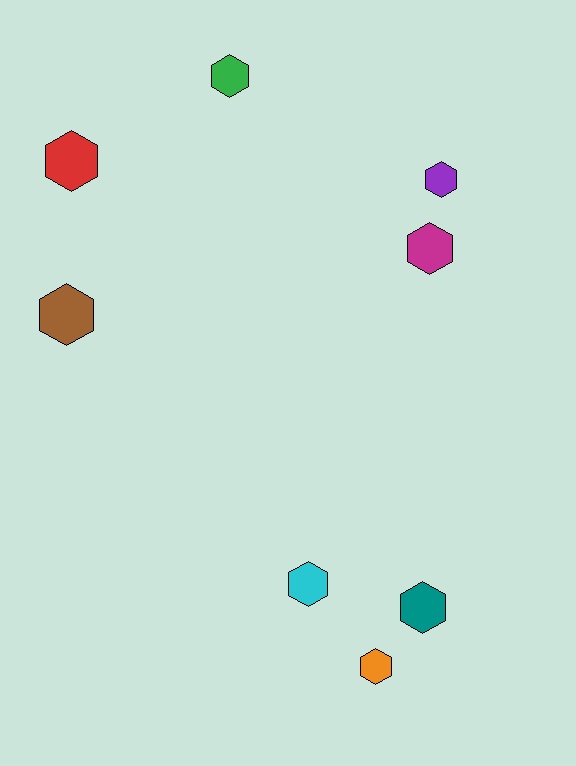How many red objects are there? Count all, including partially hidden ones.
There is 1 red object.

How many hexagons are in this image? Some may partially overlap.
There are 8 hexagons.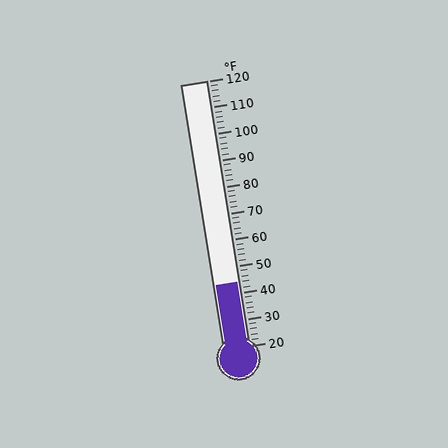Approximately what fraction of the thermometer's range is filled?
The thermometer is filled to approximately 25% of its range.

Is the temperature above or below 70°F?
The temperature is below 70°F.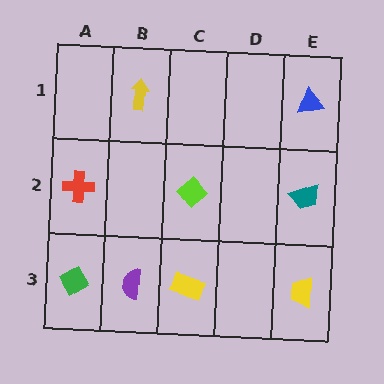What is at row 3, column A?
A green diamond.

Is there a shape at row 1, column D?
No, that cell is empty.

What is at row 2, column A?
A red cross.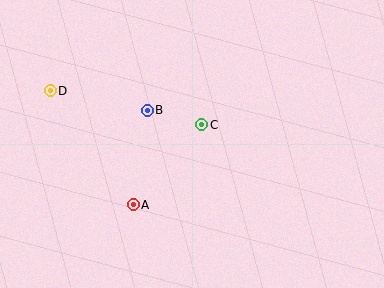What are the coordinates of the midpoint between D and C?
The midpoint between D and C is at (126, 108).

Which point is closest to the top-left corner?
Point D is closest to the top-left corner.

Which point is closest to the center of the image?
Point C at (202, 125) is closest to the center.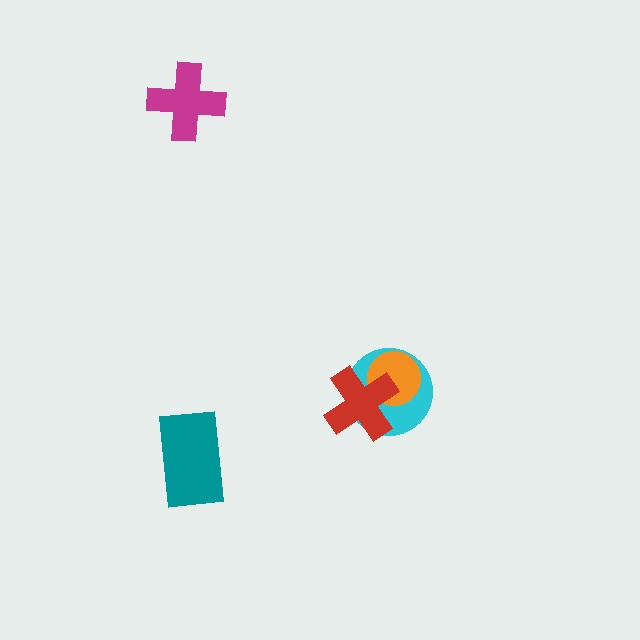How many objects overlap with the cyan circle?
2 objects overlap with the cyan circle.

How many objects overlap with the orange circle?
2 objects overlap with the orange circle.